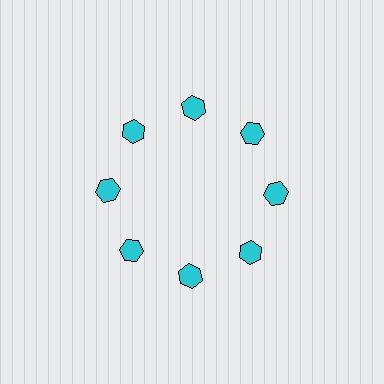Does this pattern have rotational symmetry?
Yes, this pattern has 8-fold rotational symmetry. It looks the same after rotating 45 degrees around the center.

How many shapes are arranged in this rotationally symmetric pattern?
There are 8 shapes, arranged in 8 groups of 1.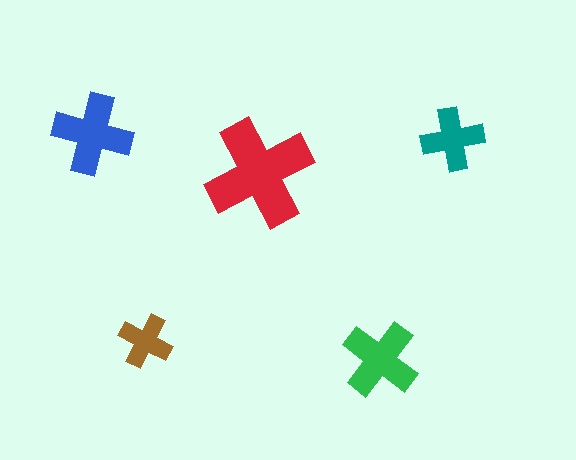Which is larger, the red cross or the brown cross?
The red one.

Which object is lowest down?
The green cross is bottommost.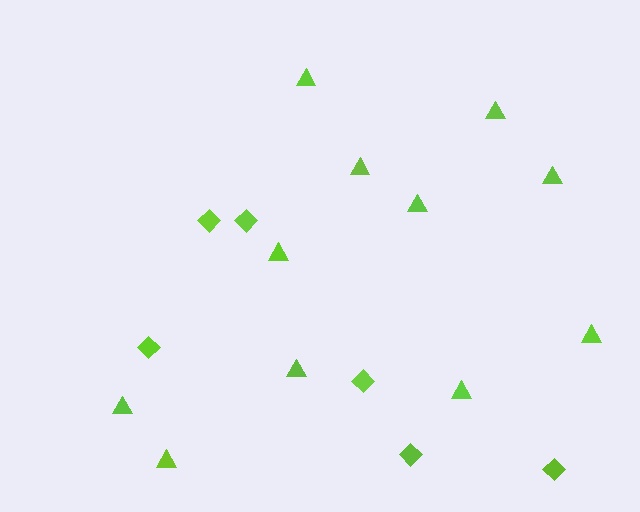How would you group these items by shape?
There are 2 groups: one group of diamonds (6) and one group of triangles (11).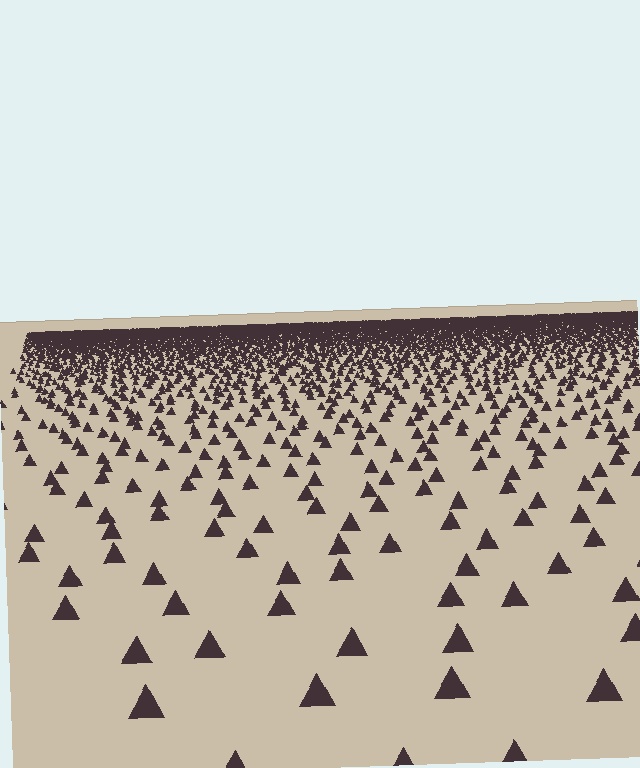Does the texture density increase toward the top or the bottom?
Density increases toward the top.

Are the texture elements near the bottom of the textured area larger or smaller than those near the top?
Larger. Near the bottom, elements are closer to the viewer and appear at a bigger on-screen size.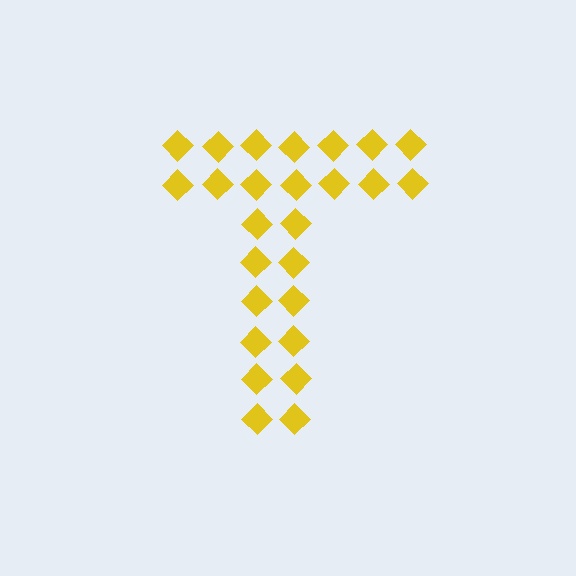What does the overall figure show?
The overall figure shows the letter T.